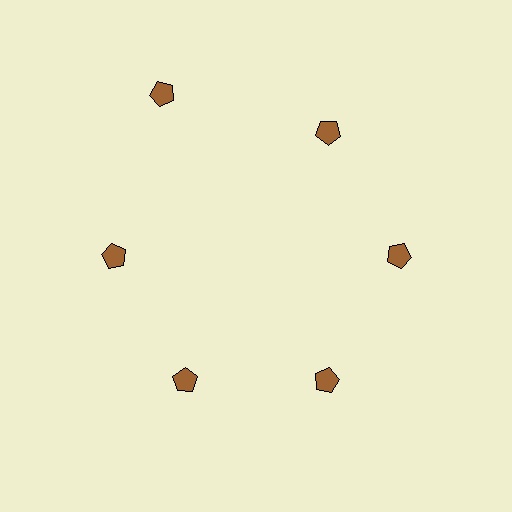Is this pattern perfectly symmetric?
No. The 6 brown pentagons are arranged in a ring, but one element near the 11 o'clock position is pushed outward from the center, breaking the 6-fold rotational symmetry.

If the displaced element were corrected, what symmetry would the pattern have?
It would have 6-fold rotational symmetry — the pattern would map onto itself every 60 degrees.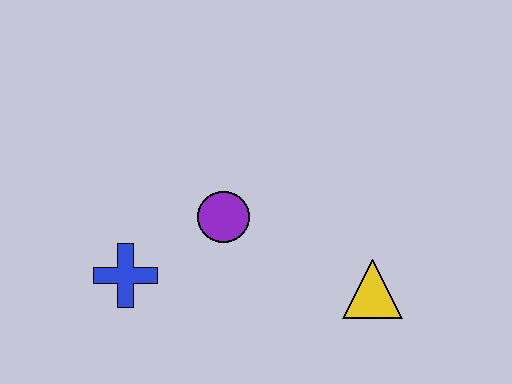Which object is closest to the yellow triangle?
The purple circle is closest to the yellow triangle.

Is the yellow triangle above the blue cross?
No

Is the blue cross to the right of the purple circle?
No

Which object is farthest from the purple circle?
The yellow triangle is farthest from the purple circle.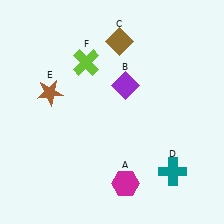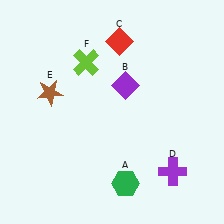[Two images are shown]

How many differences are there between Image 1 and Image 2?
There are 3 differences between the two images.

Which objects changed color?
A changed from magenta to green. C changed from brown to red. D changed from teal to purple.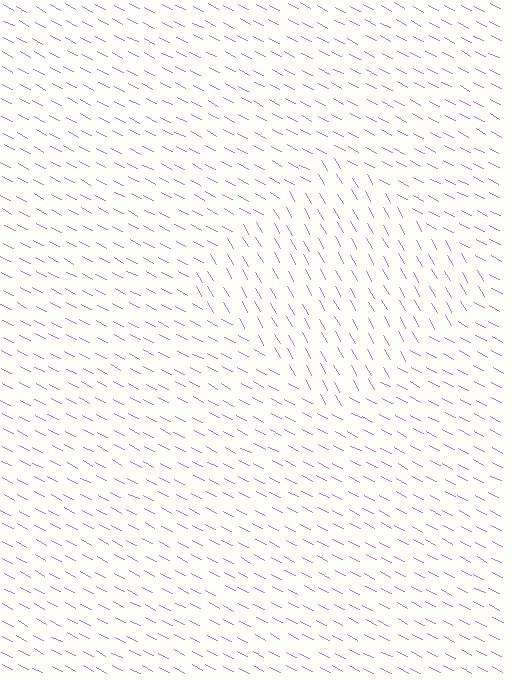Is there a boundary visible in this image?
Yes, there is a texture boundary formed by a change in line orientation.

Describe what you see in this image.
The image is filled with small pink line segments. A diamond region in the image has lines oriented differently from the surrounding lines, creating a visible texture boundary.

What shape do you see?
I see a diamond.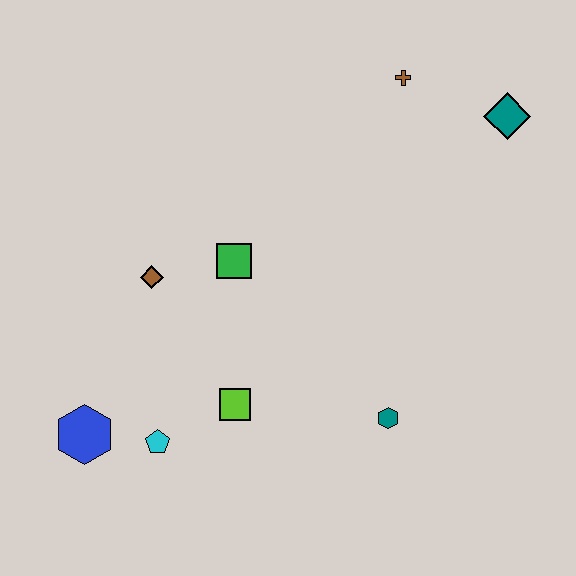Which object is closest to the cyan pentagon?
The blue hexagon is closest to the cyan pentagon.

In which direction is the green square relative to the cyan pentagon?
The green square is above the cyan pentagon.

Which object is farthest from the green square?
The teal diamond is farthest from the green square.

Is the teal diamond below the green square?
No